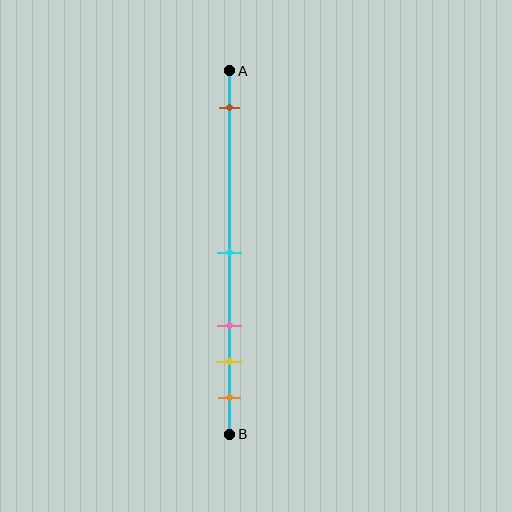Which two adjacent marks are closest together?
The yellow and orange marks are the closest adjacent pair.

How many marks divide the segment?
There are 5 marks dividing the segment.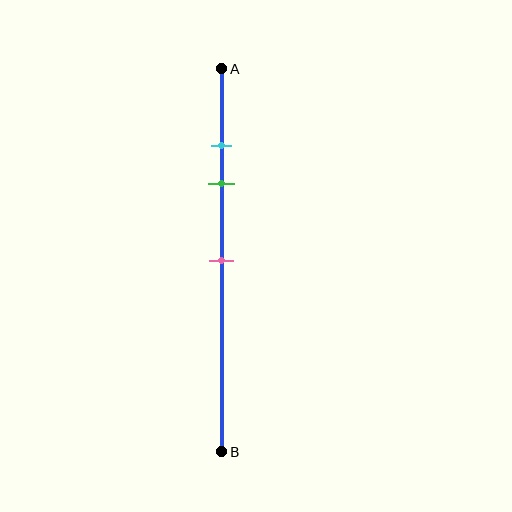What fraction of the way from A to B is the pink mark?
The pink mark is approximately 50% (0.5) of the way from A to B.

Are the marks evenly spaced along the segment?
No, the marks are not evenly spaced.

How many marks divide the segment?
There are 3 marks dividing the segment.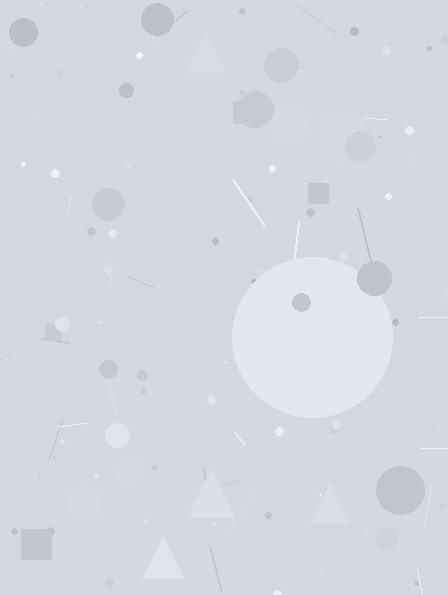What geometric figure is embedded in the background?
A circle is embedded in the background.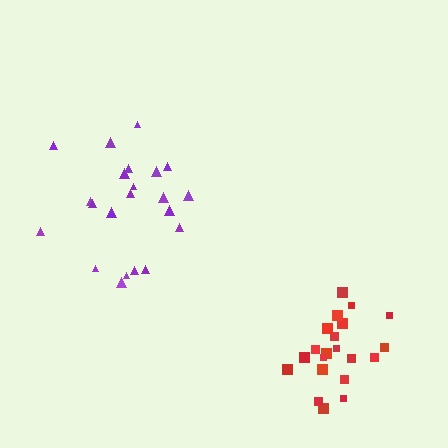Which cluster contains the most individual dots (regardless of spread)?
Red (22).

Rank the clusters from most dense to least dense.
red, purple.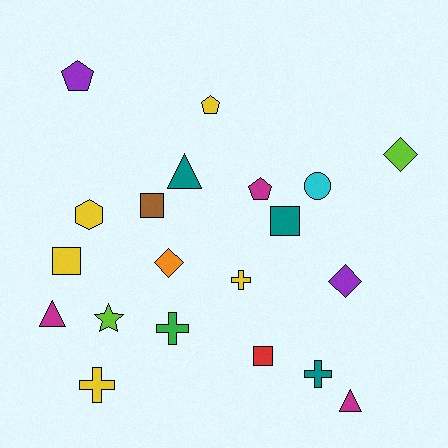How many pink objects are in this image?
There are no pink objects.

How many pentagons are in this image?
There are 3 pentagons.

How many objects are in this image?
There are 20 objects.